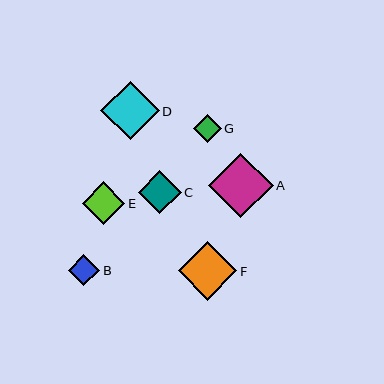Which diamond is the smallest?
Diamond G is the smallest with a size of approximately 28 pixels.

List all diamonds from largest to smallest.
From largest to smallest: A, F, D, C, E, B, G.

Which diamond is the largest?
Diamond A is the largest with a size of approximately 65 pixels.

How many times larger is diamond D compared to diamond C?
Diamond D is approximately 1.4 times the size of diamond C.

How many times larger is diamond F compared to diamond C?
Diamond F is approximately 1.4 times the size of diamond C.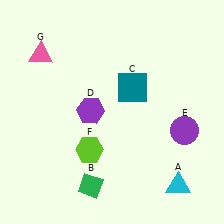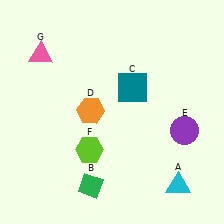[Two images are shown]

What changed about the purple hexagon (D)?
In Image 1, D is purple. In Image 2, it changed to orange.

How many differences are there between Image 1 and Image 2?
There is 1 difference between the two images.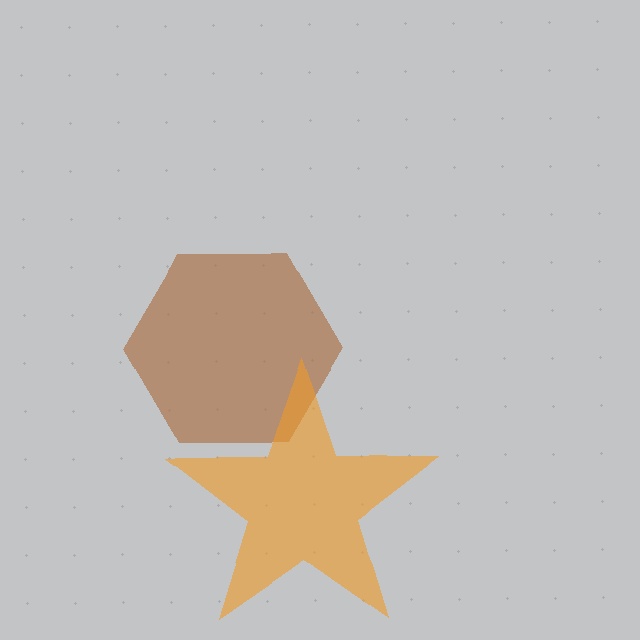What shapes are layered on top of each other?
The layered shapes are: a brown hexagon, an orange star.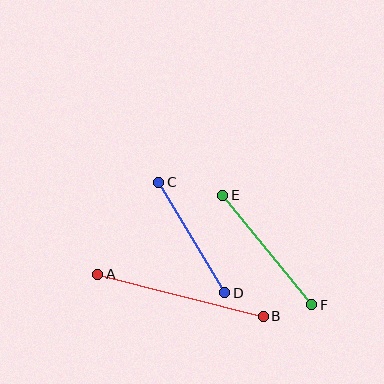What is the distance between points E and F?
The distance is approximately 141 pixels.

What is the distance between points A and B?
The distance is approximately 171 pixels.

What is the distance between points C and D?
The distance is approximately 129 pixels.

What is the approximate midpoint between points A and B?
The midpoint is at approximately (181, 295) pixels.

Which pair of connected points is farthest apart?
Points A and B are farthest apart.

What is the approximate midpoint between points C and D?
The midpoint is at approximately (192, 237) pixels.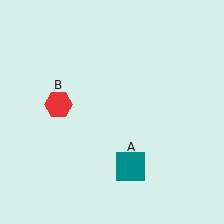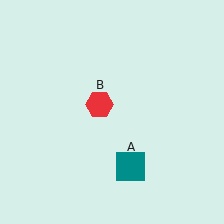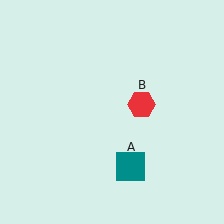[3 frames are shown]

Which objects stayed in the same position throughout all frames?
Teal square (object A) remained stationary.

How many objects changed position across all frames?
1 object changed position: red hexagon (object B).